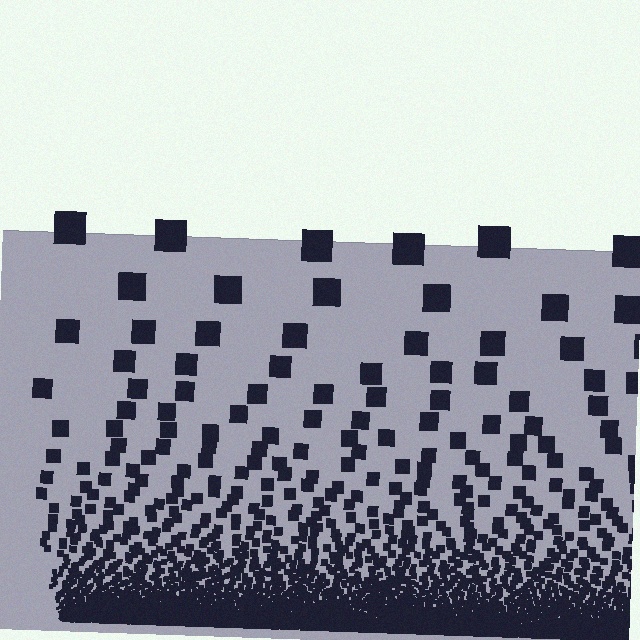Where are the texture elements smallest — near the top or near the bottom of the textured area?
Near the bottom.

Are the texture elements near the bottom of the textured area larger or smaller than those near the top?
Smaller. The gradient is inverted — elements near the bottom are smaller and denser.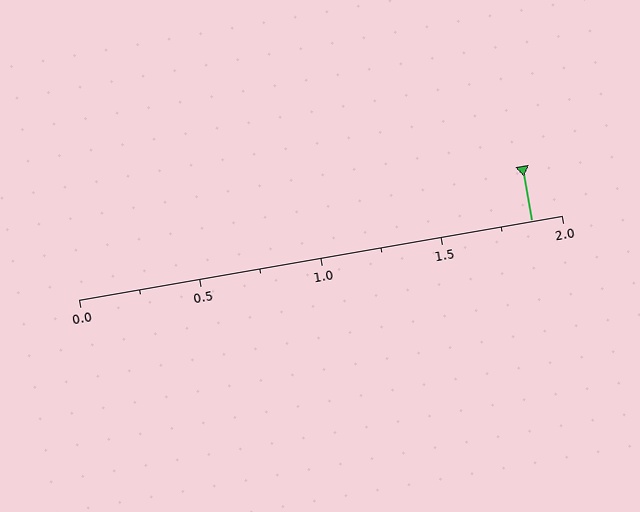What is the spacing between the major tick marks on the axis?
The major ticks are spaced 0.5 apart.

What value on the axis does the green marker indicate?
The marker indicates approximately 1.88.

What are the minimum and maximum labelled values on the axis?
The axis runs from 0.0 to 2.0.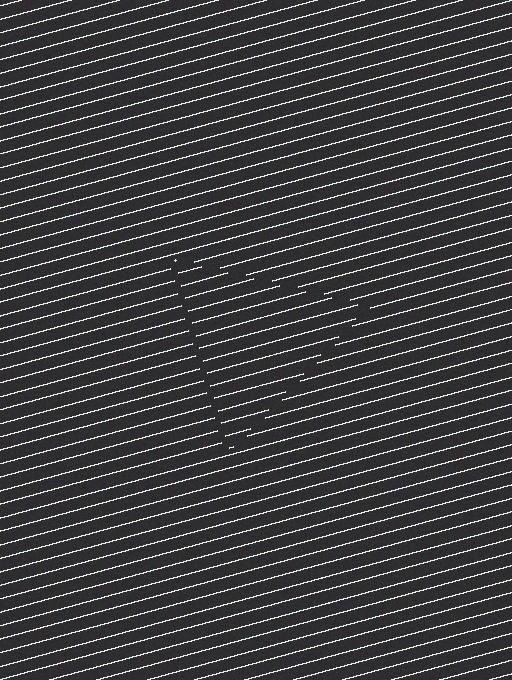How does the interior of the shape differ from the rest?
The interior of the shape contains the same grating, shifted by half a period — the contour is defined by the phase discontinuity where line-ends from the inner and outer gratings abut.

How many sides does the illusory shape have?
3 sides — the line-ends trace a triangle.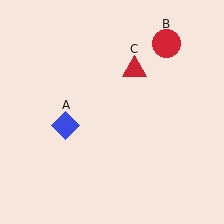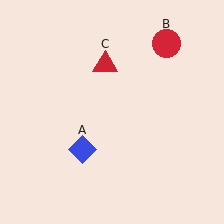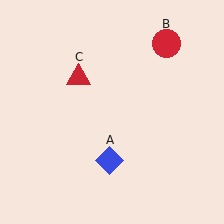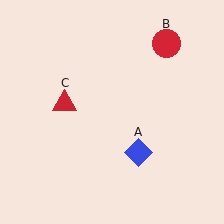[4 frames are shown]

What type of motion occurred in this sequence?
The blue diamond (object A), red triangle (object C) rotated counterclockwise around the center of the scene.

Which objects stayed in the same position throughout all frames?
Red circle (object B) remained stationary.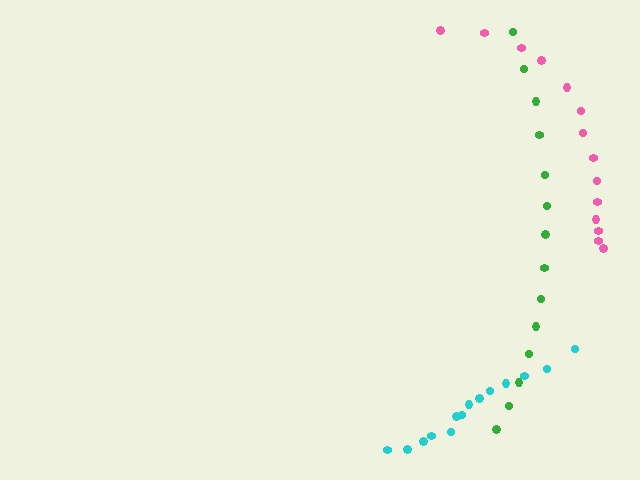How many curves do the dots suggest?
There are 3 distinct paths.